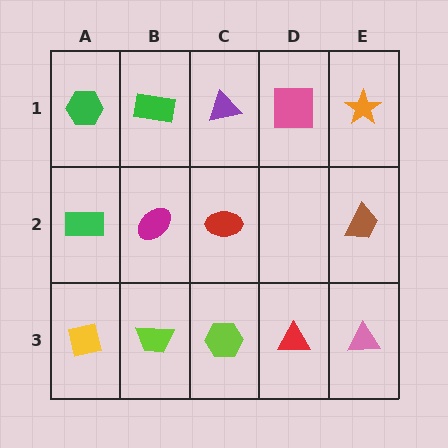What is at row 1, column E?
An orange star.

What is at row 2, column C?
A red ellipse.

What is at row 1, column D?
A pink square.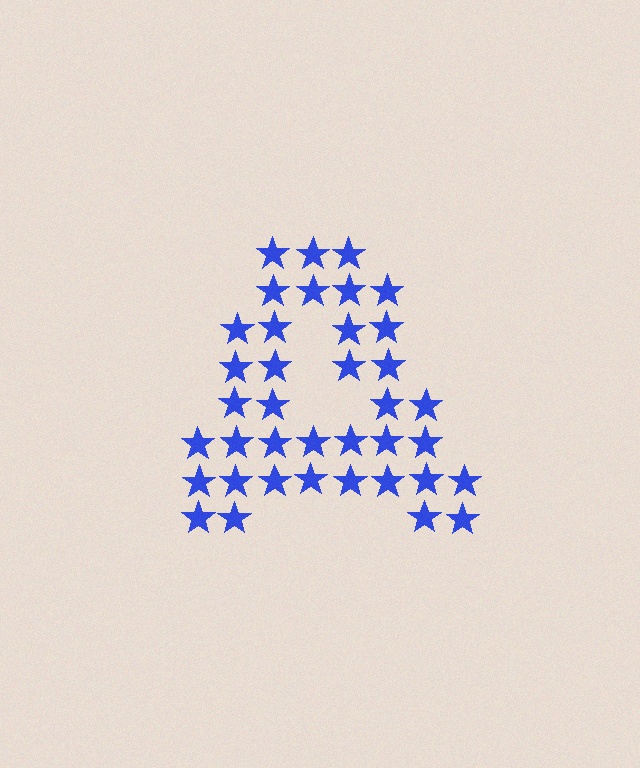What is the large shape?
The large shape is the letter A.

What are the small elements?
The small elements are stars.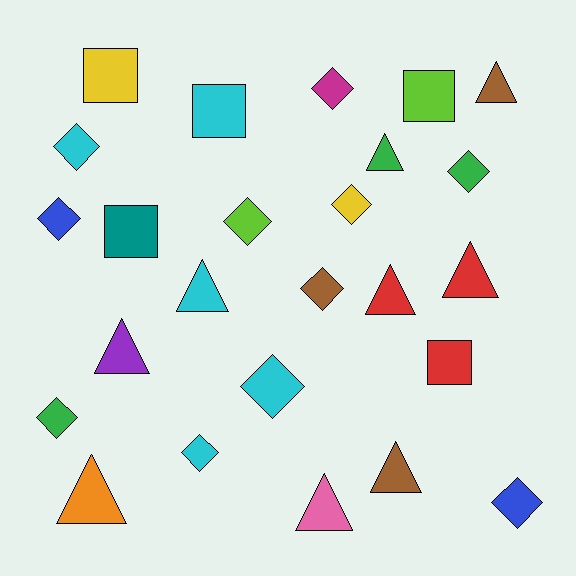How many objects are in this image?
There are 25 objects.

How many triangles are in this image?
There are 9 triangles.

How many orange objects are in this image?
There is 1 orange object.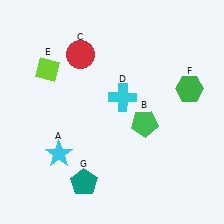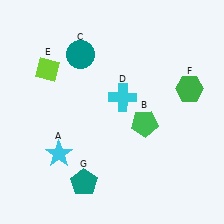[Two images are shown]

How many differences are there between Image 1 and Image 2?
There is 1 difference between the two images.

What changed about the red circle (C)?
In Image 1, C is red. In Image 2, it changed to teal.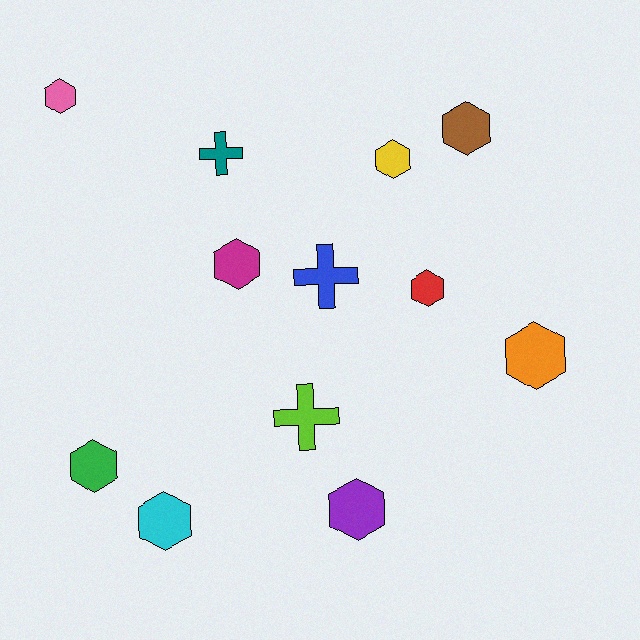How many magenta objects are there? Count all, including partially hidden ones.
There is 1 magenta object.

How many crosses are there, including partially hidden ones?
There are 3 crosses.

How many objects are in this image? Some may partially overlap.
There are 12 objects.